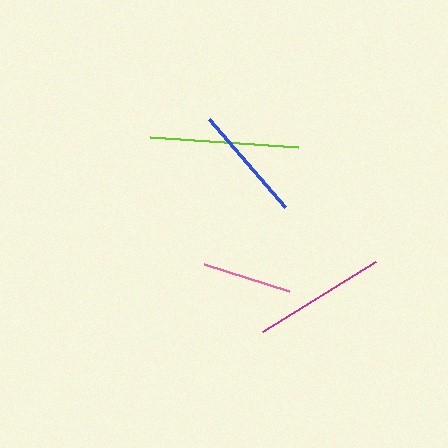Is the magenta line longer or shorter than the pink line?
The magenta line is longer than the pink line.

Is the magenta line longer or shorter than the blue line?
The magenta line is longer than the blue line.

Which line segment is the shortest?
The pink line is the shortest at approximately 89 pixels.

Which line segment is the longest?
The lime line is the longest at approximately 148 pixels.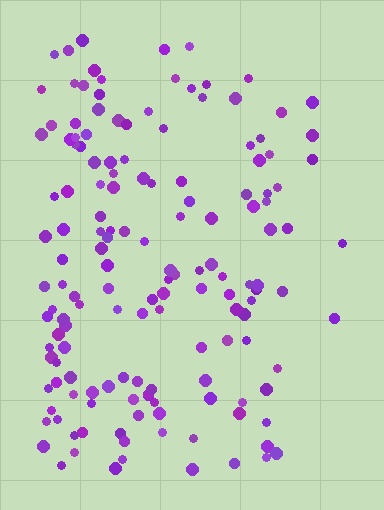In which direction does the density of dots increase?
From right to left, with the left side densest.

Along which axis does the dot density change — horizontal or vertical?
Horizontal.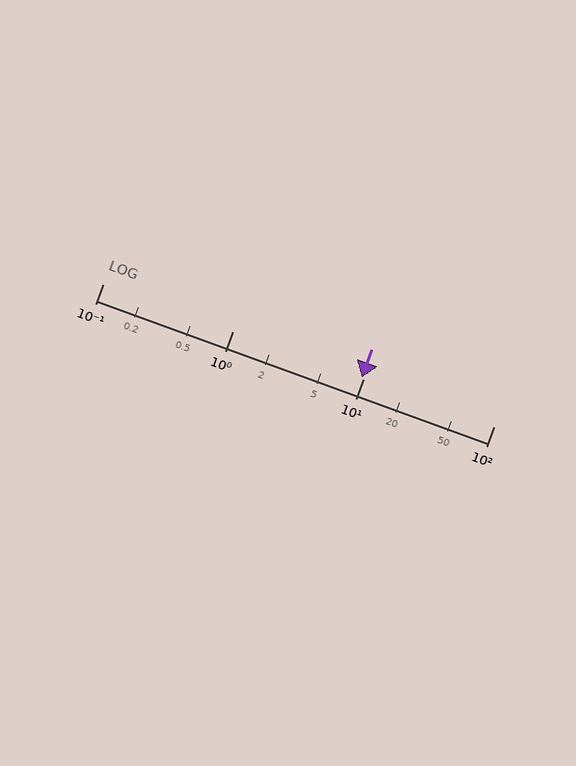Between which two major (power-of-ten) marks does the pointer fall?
The pointer is between 1 and 10.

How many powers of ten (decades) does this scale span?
The scale spans 3 decades, from 0.1 to 100.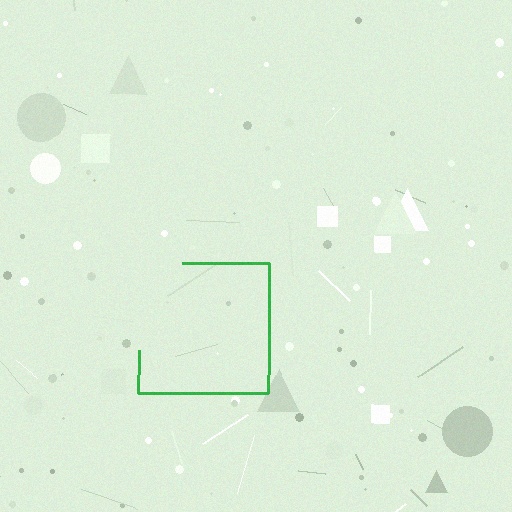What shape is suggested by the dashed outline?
The dashed outline suggests a square.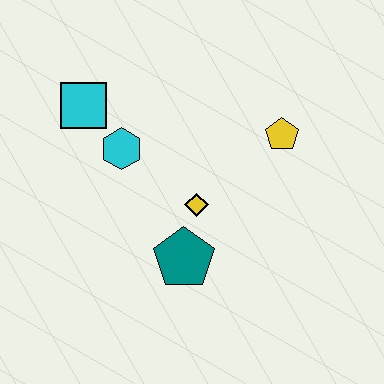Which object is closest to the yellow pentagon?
The yellow diamond is closest to the yellow pentagon.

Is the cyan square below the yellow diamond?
No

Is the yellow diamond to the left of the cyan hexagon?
No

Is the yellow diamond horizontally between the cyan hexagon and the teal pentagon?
No